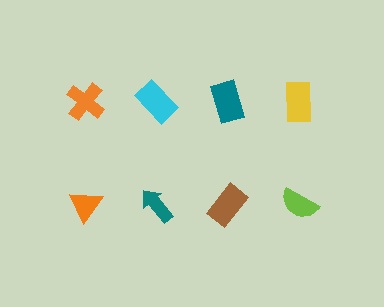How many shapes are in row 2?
4 shapes.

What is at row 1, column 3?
A teal rectangle.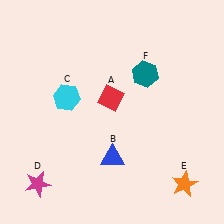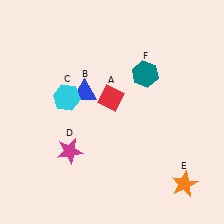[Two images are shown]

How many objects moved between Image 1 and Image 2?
2 objects moved between the two images.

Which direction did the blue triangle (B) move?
The blue triangle (B) moved up.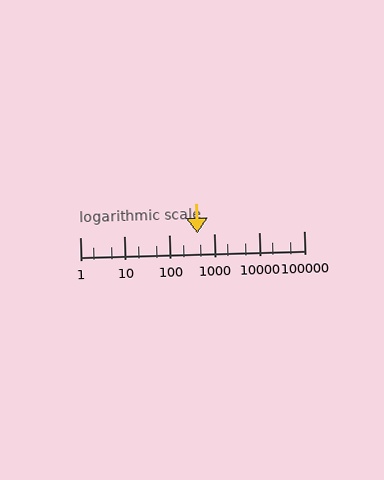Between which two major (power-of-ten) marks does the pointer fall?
The pointer is between 100 and 1000.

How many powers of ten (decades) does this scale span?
The scale spans 5 decades, from 1 to 100000.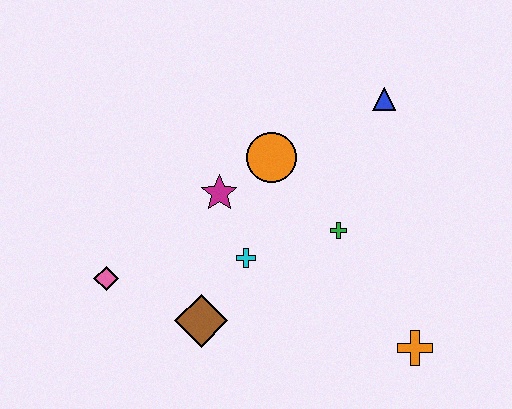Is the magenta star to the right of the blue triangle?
No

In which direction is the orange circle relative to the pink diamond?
The orange circle is to the right of the pink diamond.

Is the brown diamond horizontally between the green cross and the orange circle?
No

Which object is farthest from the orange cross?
The pink diamond is farthest from the orange cross.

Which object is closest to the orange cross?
The green cross is closest to the orange cross.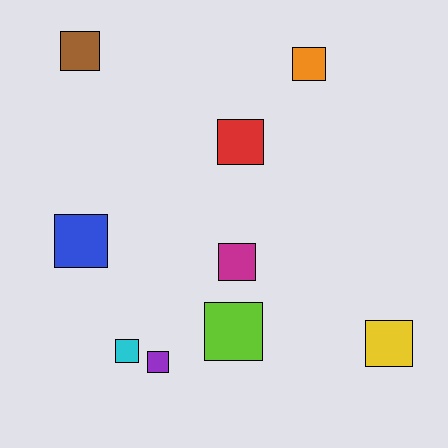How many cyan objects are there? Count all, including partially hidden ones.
There is 1 cyan object.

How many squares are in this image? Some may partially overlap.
There are 9 squares.